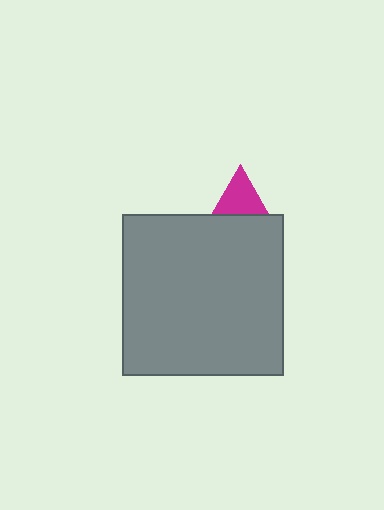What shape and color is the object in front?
The object in front is a gray square.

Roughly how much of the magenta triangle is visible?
A small part of it is visible (roughly 41%).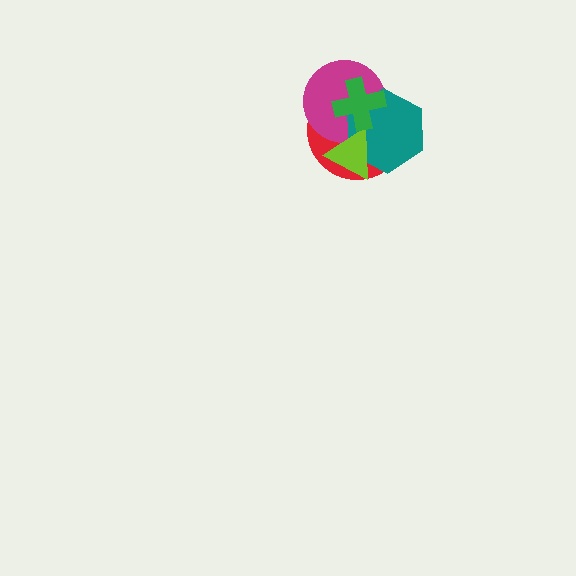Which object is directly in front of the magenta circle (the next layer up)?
The teal hexagon is directly in front of the magenta circle.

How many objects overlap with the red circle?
4 objects overlap with the red circle.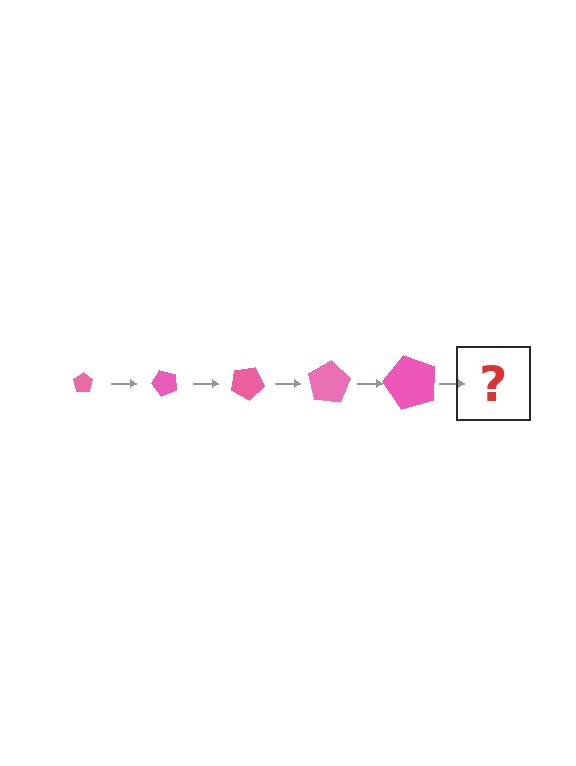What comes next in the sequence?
The next element should be a pentagon, larger than the previous one and rotated 250 degrees from the start.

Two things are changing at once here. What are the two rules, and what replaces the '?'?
The two rules are that the pentagon grows larger each step and it rotates 50 degrees each step. The '?' should be a pentagon, larger than the previous one and rotated 250 degrees from the start.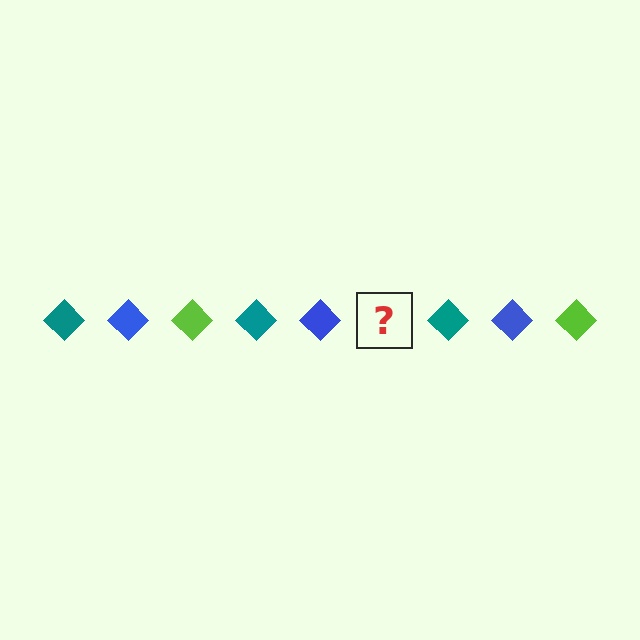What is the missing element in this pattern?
The missing element is a lime diamond.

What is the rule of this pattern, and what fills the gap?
The rule is that the pattern cycles through teal, blue, lime diamonds. The gap should be filled with a lime diamond.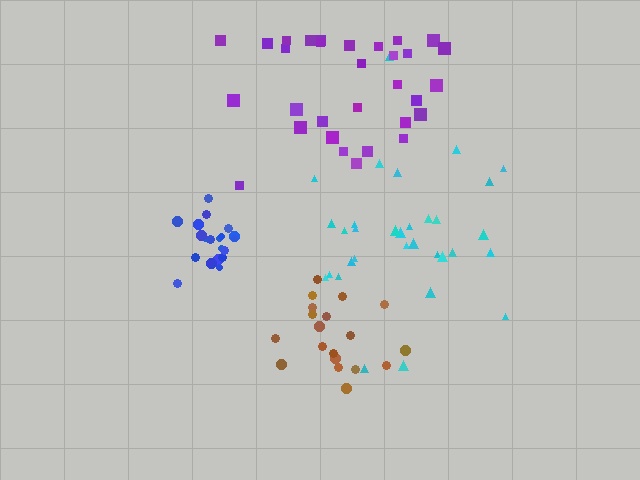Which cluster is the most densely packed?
Blue.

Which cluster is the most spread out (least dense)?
Purple.